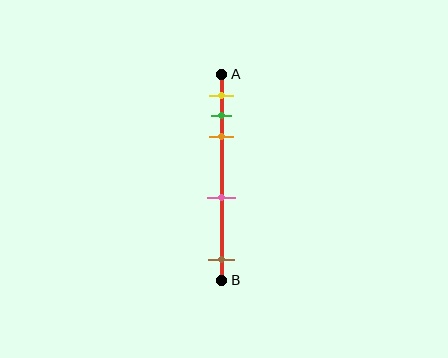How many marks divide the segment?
There are 5 marks dividing the segment.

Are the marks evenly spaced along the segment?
No, the marks are not evenly spaced.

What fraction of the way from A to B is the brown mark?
The brown mark is approximately 90% (0.9) of the way from A to B.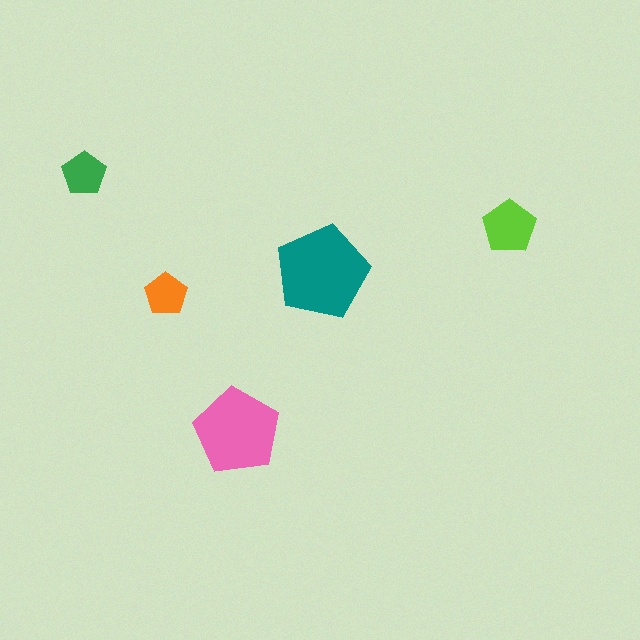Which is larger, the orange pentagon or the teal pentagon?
The teal one.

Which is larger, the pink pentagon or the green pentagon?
The pink one.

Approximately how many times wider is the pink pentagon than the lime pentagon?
About 1.5 times wider.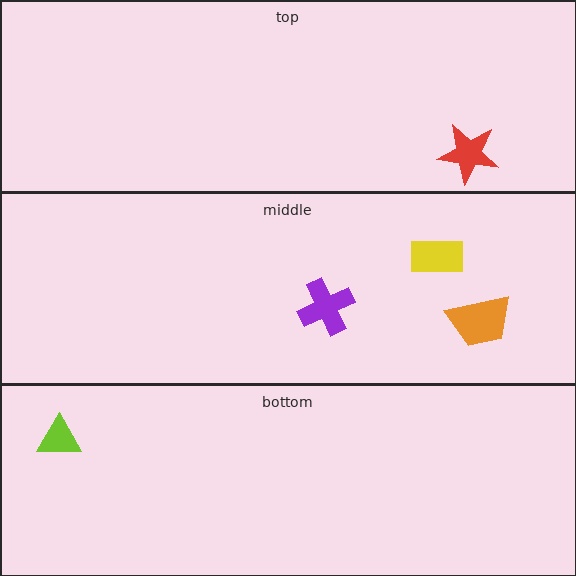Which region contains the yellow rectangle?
The middle region.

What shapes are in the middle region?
The yellow rectangle, the orange trapezoid, the purple cross.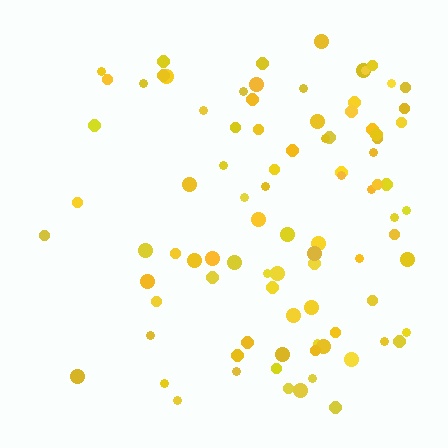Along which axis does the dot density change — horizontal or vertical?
Horizontal.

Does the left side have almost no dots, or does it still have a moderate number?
Still a moderate number, just noticeably fewer than the right.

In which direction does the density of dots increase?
From left to right, with the right side densest.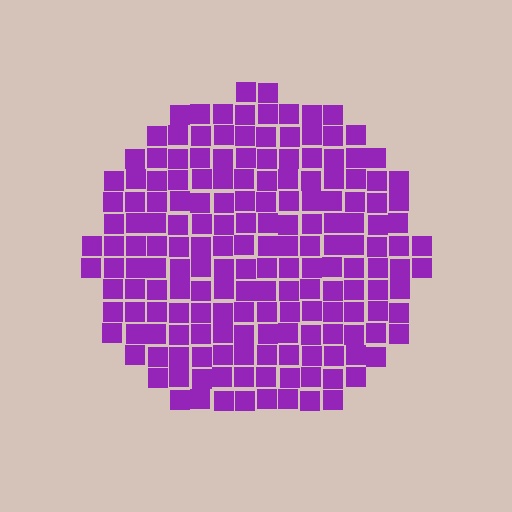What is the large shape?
The large shape is a circle.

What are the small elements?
The small elements are squares.